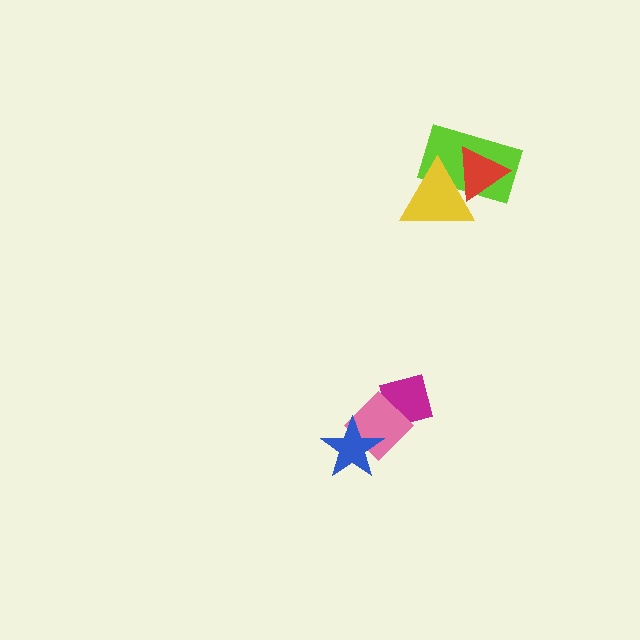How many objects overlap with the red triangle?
2 objects overlap with the red triangle.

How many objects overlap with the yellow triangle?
2 objects overlap with the yellow triangle.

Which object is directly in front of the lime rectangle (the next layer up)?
The red triangle is directly in front of the lime rectangle.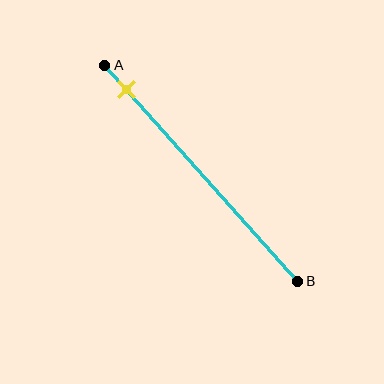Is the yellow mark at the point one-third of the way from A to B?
No, the mark is at about 10% from A, not at the 33% one-third point.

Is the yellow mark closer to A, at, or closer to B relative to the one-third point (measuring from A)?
The yellow mark is closer to point A than the one-third point of segment AB.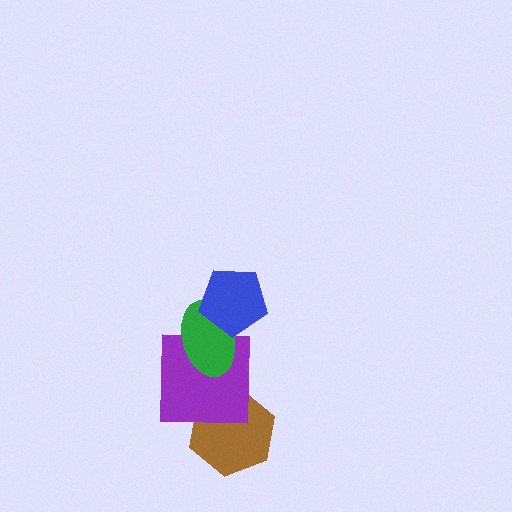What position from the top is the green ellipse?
The green ellipse is 2nd from the top.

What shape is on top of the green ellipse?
The blue pentagon is on top of the green ellipse.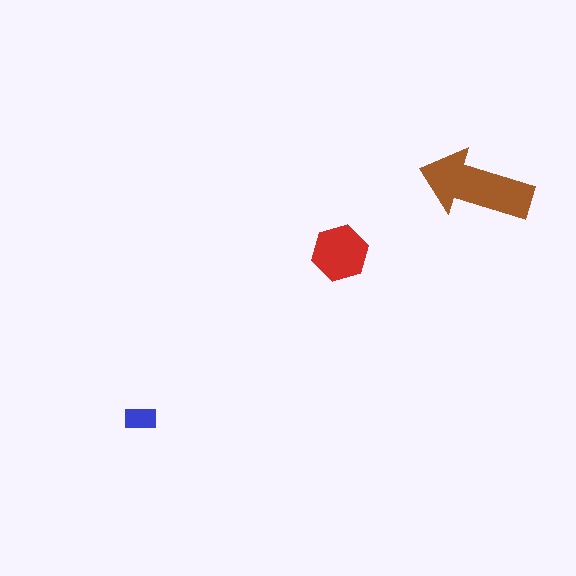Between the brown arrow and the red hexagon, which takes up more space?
The brown arrow.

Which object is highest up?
The brown arrow is topmost.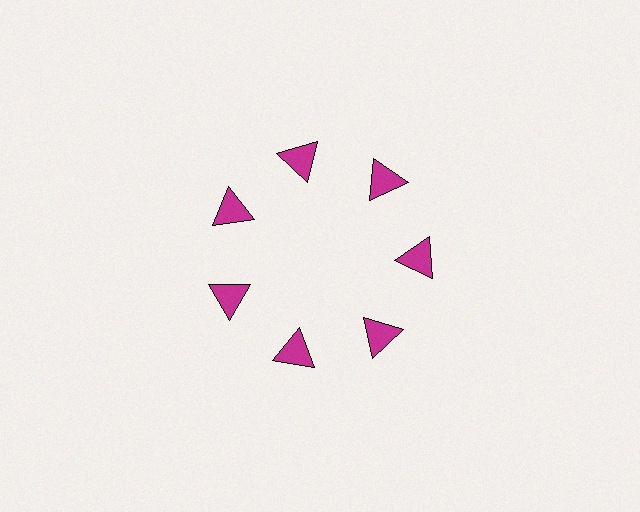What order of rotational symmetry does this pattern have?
This pattern has 7-fold rotational symmetry.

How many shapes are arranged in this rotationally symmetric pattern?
There are 7 shapes, arranged in 7 groups of 1.